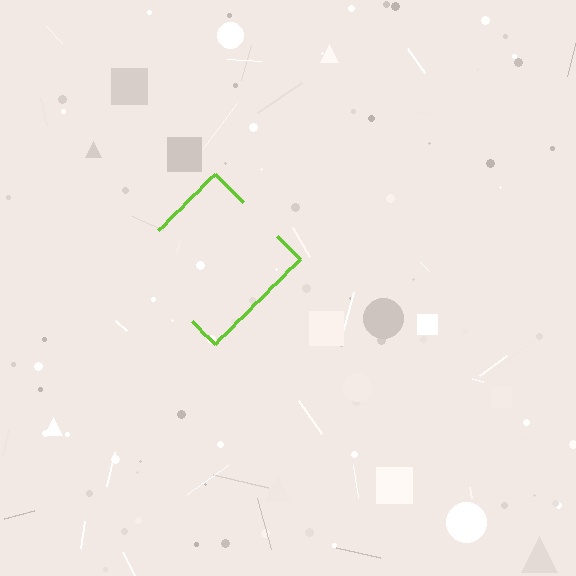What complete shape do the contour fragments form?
The contour fragments form a diamond.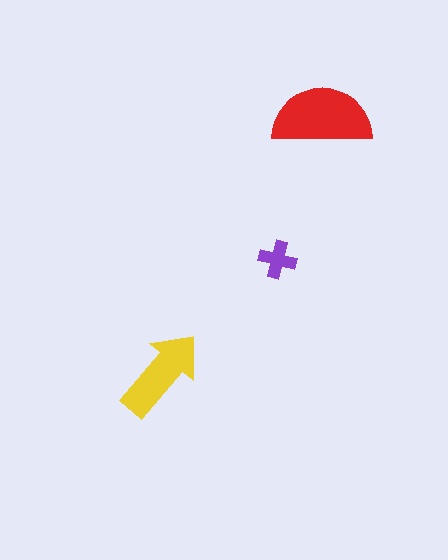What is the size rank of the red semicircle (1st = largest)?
1st.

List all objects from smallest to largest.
The purple cross, the yellow arrow, the red semicircle.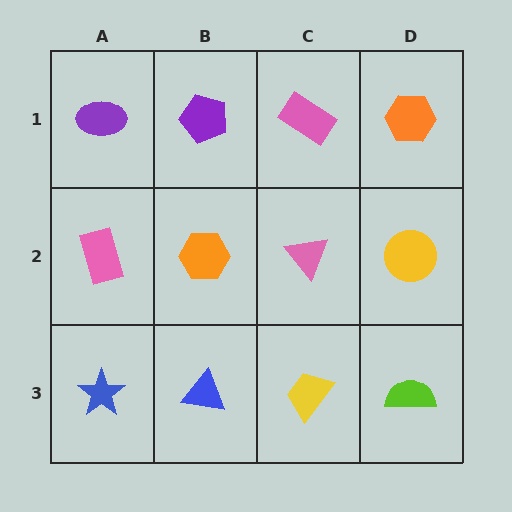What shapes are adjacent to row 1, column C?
A pink triangle (row 2, column C), a purple pentagon (row 1, column B), an orange hexagon (row 1, column D).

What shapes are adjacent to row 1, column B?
An orange hexagon (row 2, column B), a purple ellipse (row 1, column A), a pink rectangle (row 1, column C).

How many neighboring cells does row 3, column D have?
2.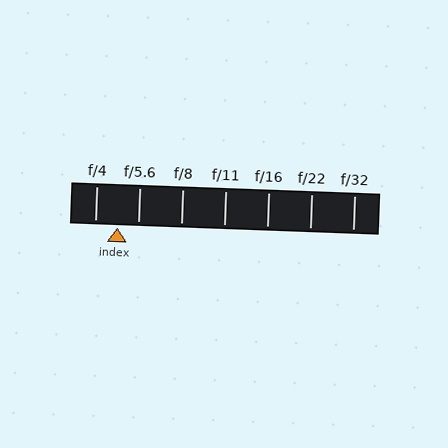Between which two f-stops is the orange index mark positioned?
The index mark is between f/4 and f/5.6.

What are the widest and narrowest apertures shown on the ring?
The widest aperture shown is f/4 and the narrowest is f/32.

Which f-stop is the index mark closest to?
The index mark is closest to f/5.6.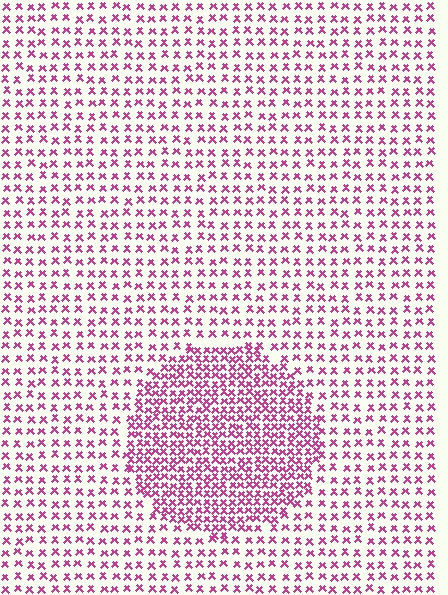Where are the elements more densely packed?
The elements are more densely packed inside the circle boundary.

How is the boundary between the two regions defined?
The boundary is defined by a change in element density (approximately 2.1x ratio). All elements are the same color, size, and shape.